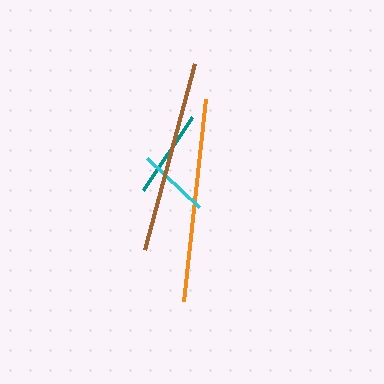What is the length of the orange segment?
The orange segment is approximately 204 pixels long.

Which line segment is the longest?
The orange line is the longest at approximately 204 pixels.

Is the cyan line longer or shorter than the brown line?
The brown line is longer than the cyan line.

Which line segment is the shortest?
The cyan line is the shortest at approximately 72 pixels.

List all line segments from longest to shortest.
From longest to shortest: orange, brown, teal, cyan.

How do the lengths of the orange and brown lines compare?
The orange and brown lines are approximately the same length.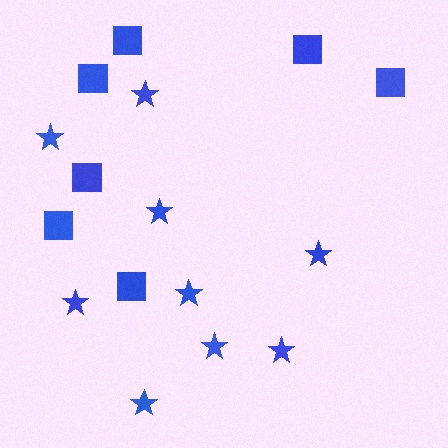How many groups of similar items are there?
There are 2 groups: one group of squares (7) and one group of stars (9).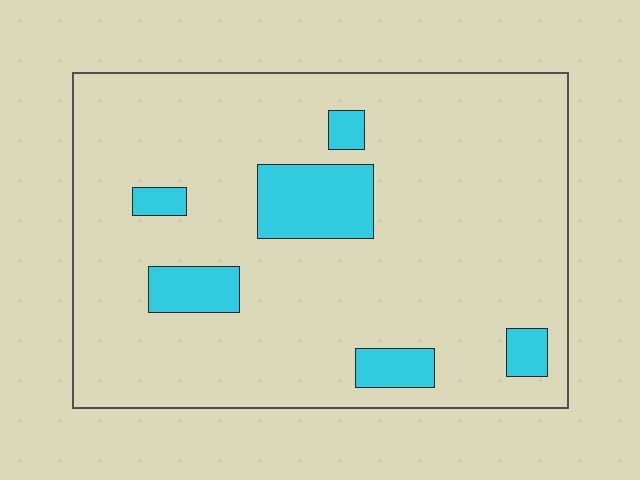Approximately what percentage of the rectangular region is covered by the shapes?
Approximately 15%.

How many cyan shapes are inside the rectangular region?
6.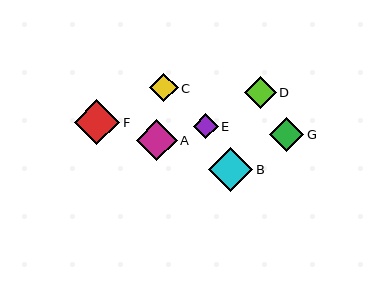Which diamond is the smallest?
Diamond E is the smallest with a size of approximately 25 pixels.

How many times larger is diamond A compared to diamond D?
Diamond A is approximately 1.3 times the size of diamond D.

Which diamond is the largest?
Diamond F is the largest with a size of approximately 46 pixels.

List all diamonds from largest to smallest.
From largest to smallest: F, B, A, G, D, C, E.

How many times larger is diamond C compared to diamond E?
Diamond C is approximately 1.1 times the size of diamond E.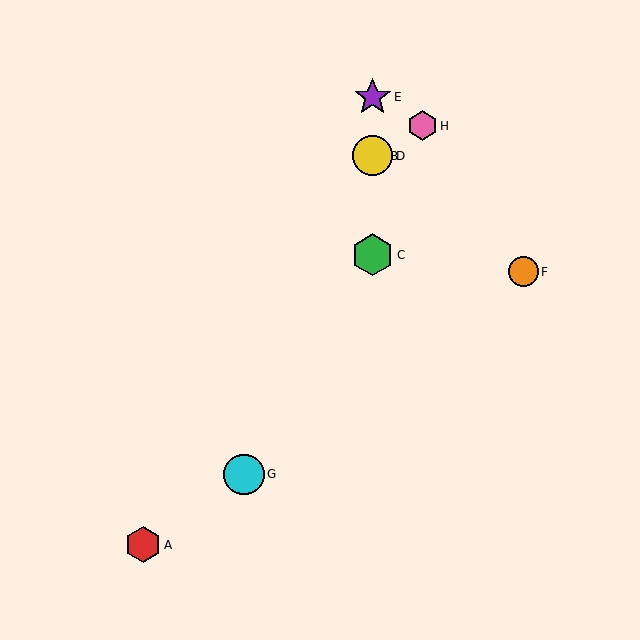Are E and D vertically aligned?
Yes, both are at x≈373.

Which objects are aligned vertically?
Objects B, C, D, E are aligned vertically.